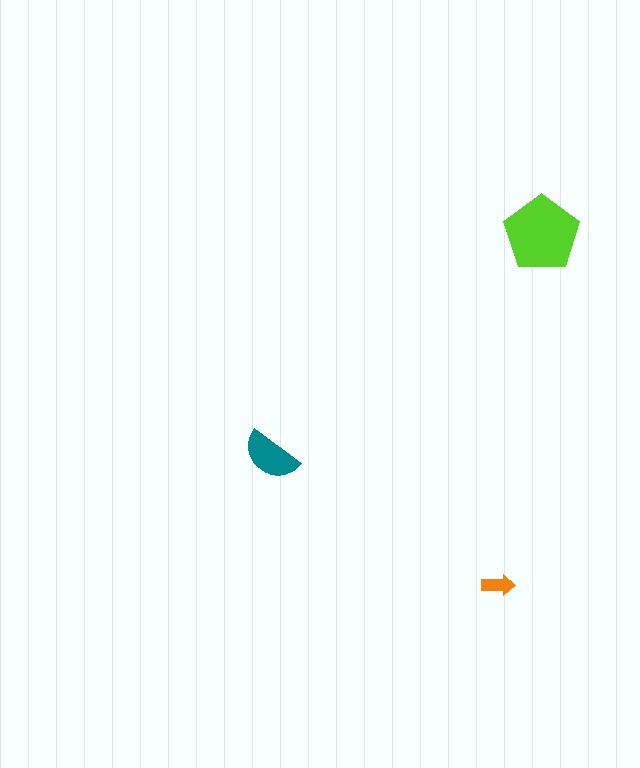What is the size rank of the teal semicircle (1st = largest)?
2nd.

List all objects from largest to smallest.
The lime pentagon, the teal semicircle, the orange arrow.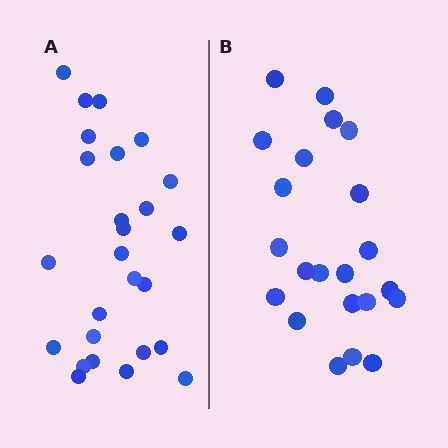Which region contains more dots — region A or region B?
Region A (the left region) has more dots.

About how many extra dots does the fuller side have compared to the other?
Region A has about 4 more dots than region B.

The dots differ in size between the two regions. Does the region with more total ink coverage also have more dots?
No. Region B has more total ink coverage because its dots are larger, but region A actually contains more individual dots. Total area can be misleading — the number of items is what matters here.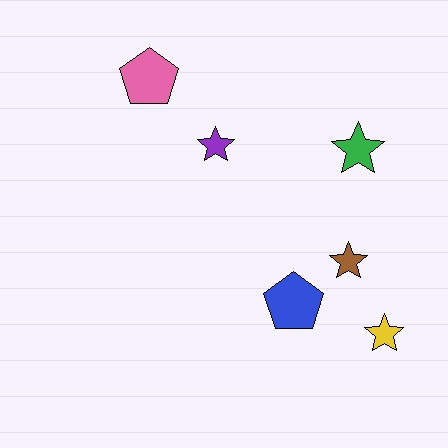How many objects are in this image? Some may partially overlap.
There are 6 objects.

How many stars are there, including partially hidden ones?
There are 4 stars.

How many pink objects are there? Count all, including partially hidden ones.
There is 1 pink object.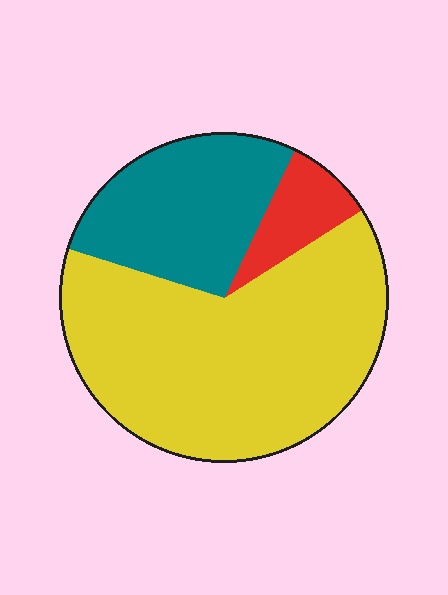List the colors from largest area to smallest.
From largest to smallest: yellow, teal, red.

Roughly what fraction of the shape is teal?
Teal takes up about one quarter (1/4) of the shape.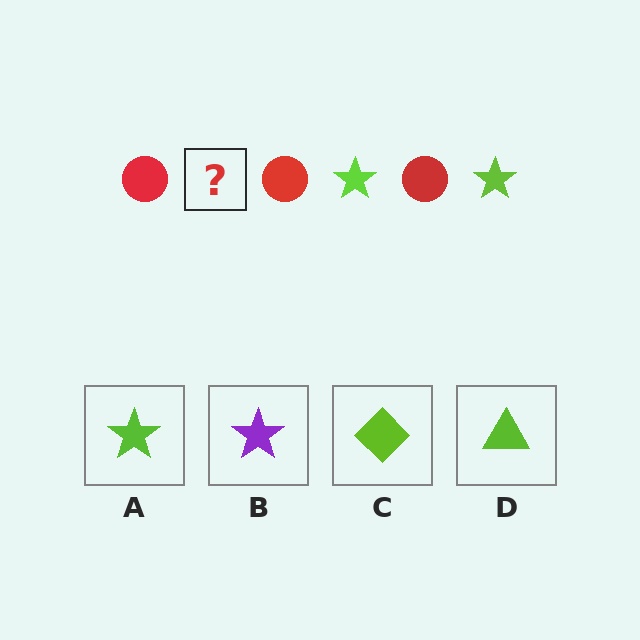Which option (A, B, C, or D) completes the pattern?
A.